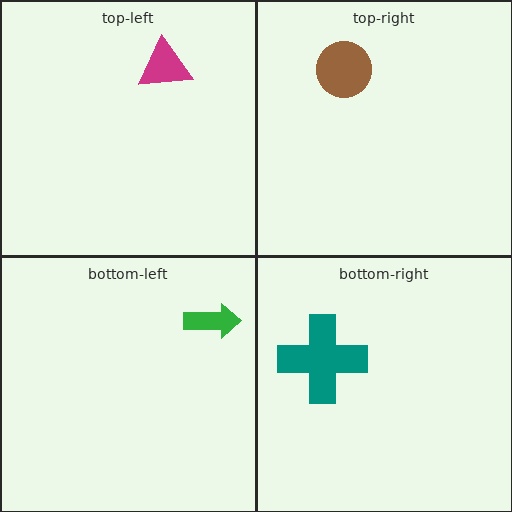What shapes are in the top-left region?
The magenta triangle.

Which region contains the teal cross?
The bottom-right region.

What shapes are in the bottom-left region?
The green arrow.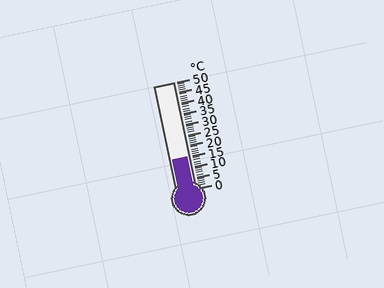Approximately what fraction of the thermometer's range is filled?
The thermometer is filled to approximately 30% of its range.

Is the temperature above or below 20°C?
The temperature is below 20°C.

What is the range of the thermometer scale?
The thermometer scale ranges from 0°C to 50°C.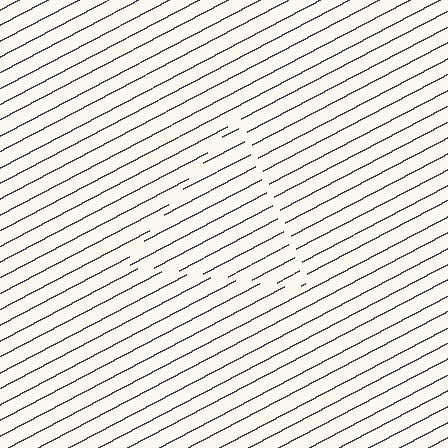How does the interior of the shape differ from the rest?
The interior of the shape contains the same grating, shifted by half a period — the contour is defined by the phase discontinuity where line-ends from the inner and outer gratings abut.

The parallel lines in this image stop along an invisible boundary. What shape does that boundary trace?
An illusory triangle. The interior of the shape contains the same grating, shifted by half a period — the contour is defined by the phase discontinuity where line-ends from the inner and outer gratings abut.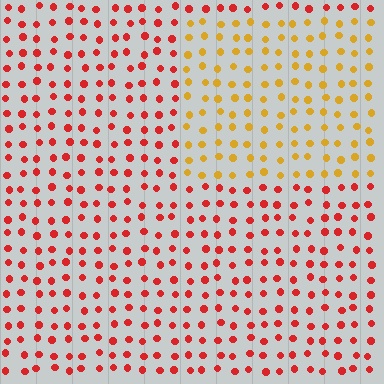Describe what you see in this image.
The image is filled with small red elements in a uniform arrangement. A rectangle-shaped region is visible where the elements are tinted to a slightly different hue, forming a subtle color boundary.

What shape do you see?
I see a rectangle.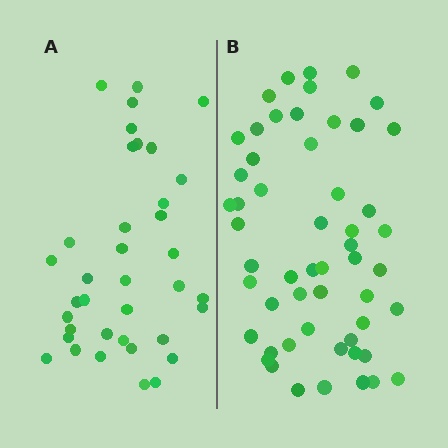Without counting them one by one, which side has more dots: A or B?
Region B (the right region) has more dots.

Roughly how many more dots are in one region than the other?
Region B has approximately 15 more dots than region A.